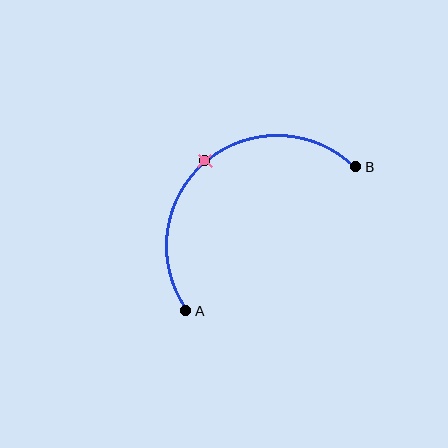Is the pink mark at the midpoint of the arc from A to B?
Yes. The pink mark lies on the arc at equal arc-length from both A and B — it is the arc midpoint.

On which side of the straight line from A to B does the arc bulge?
The arc bulges above and to the left of the straight line connecting A and B.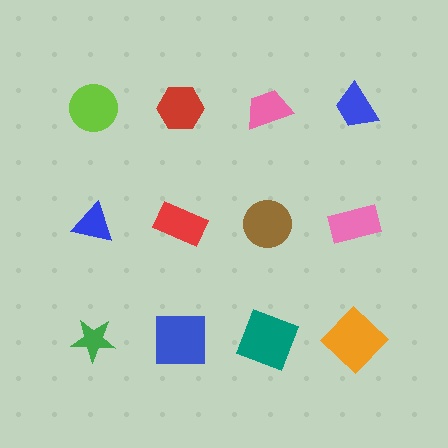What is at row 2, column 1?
A blue triangle.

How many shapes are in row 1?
4 shapes.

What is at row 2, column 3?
A brown circle.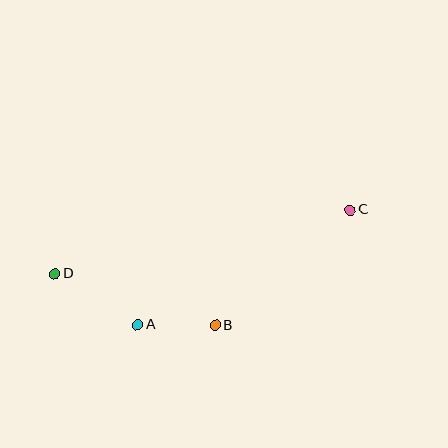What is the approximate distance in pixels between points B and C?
The distance between B and C is approximately 178 pixels.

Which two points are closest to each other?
Points A and B are closest to each other.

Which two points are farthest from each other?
Points C and D are farthest from each other.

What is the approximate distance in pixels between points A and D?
The distance between A and D is approximately 97 pixels.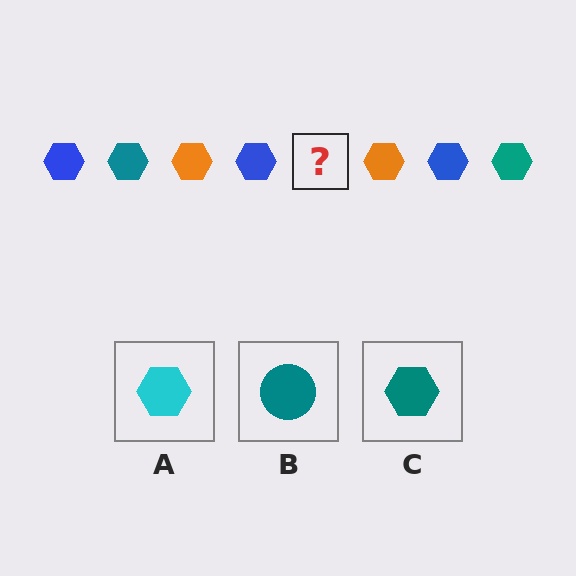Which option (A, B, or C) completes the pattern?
C.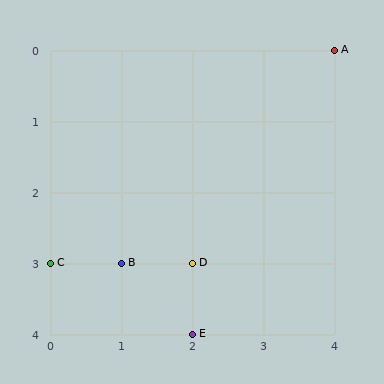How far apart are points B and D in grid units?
Points B and D are 1 column apart.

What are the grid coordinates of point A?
Point A is at grid coordinates (4, 0).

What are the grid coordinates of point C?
Point C is at grid coordinates (0, 3).